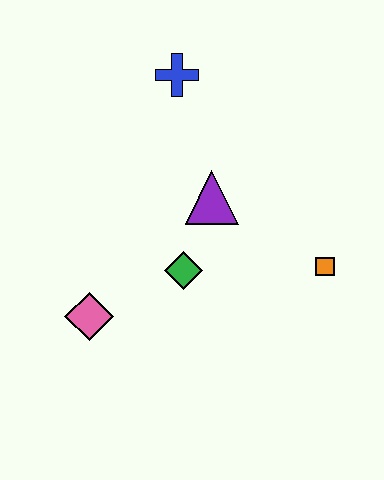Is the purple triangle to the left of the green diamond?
No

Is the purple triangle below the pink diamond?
No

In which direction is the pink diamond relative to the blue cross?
The pink diamond is below the blue cross.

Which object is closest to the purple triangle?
The green diamond is closest to the purple triangle.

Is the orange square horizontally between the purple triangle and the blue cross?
No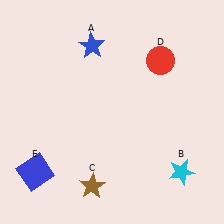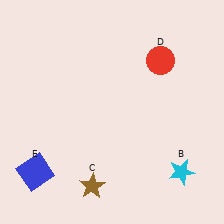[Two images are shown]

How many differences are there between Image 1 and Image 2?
There is 1 difference between the two images.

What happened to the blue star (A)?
The blue star (A) was removed in Image 2. It was in the top-left area of Image 1.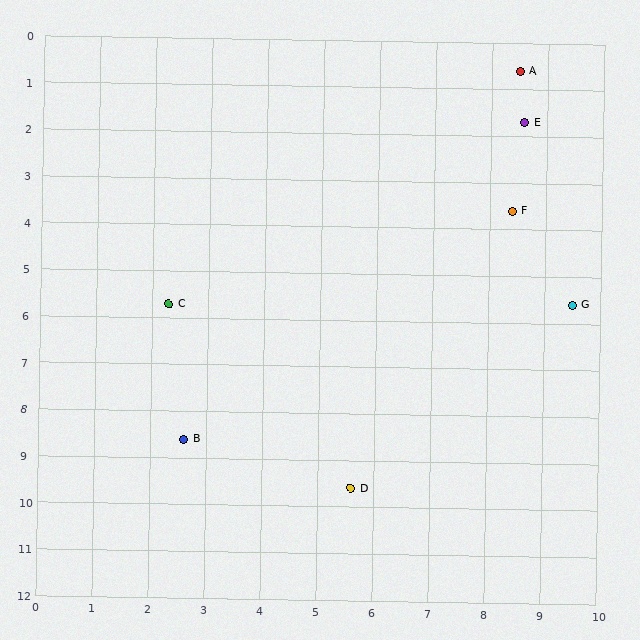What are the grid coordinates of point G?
Point G is at approximately (9.5, 5.6).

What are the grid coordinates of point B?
Point B is at approximately (2.6, 8.6).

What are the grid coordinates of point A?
Point A is at approximately (8.5, 0.6).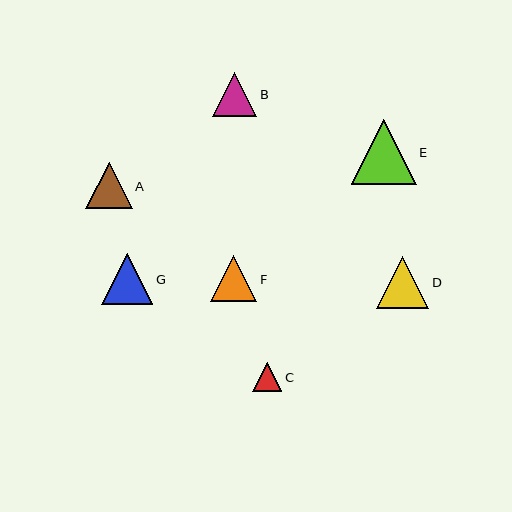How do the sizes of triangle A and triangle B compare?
Triangle A and triangle B are approximately the same size.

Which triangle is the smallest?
Triangle C is the smallest with a size of approximately 29 pixels.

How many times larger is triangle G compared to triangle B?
Triangle G is approximately 1.2 times the size of triangle B.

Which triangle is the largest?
Triangle E is the largest with a size of approximately 65 pixels.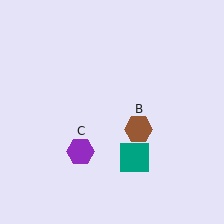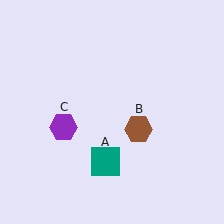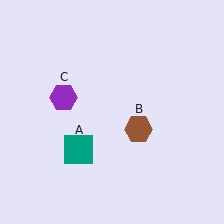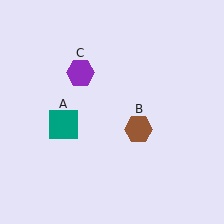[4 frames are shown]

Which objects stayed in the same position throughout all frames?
Brown hexagon (object B) remained stationary.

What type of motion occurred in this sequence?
The teal square (object A), purple hexagon (object C) rotated clockwise around the center of the scene.